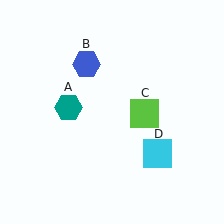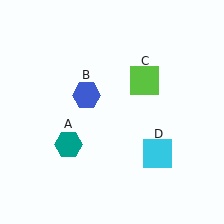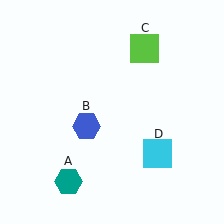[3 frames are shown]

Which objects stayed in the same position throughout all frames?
Cyan square (object D) remained stationary.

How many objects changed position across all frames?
3 objects changed position: teal hexagon (object A), blue hexagon (object B), lime square (object C).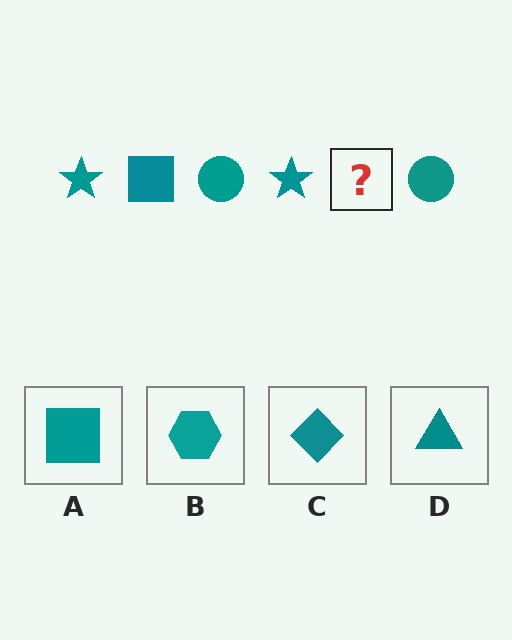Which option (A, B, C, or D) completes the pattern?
A.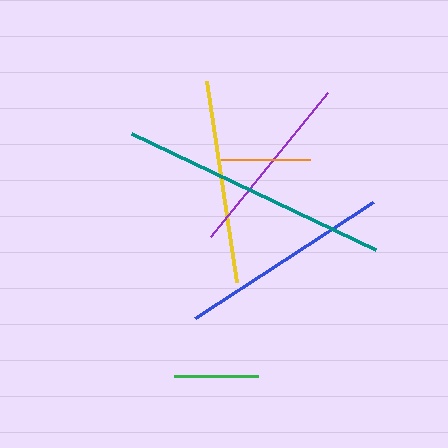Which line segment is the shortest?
The green line is the shortest at approximately 84 pixels.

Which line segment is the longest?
The teal line is the longest at approximately 270 pixels.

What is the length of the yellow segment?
The yellow segment is approximately 203 pixels long.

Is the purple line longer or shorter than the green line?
The purple line is longer than the green line.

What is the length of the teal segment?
The teal segment is approximately 270 pixels long.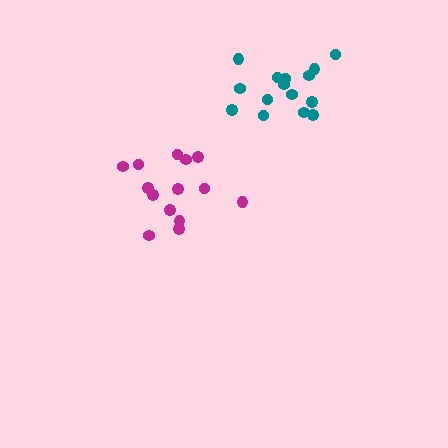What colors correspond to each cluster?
The clusters are colored: magenta, teal.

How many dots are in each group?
Group 1: 14 dots, Group 2: 15 dots (29 total).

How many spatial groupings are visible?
There are 2 spatial groupings.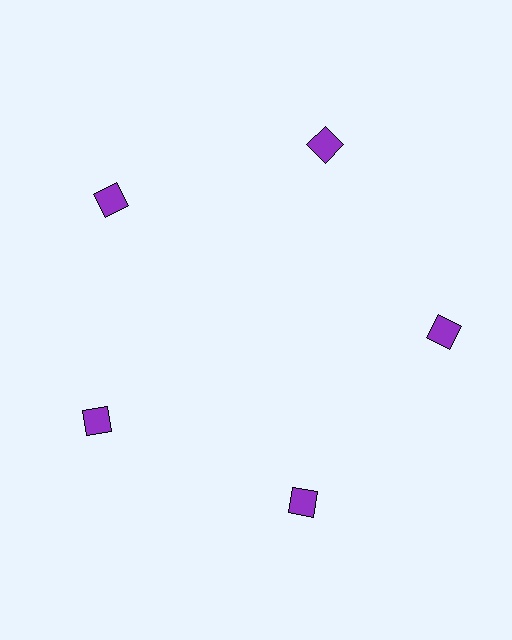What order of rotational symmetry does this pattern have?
This pattern has 5-fold rotational symmetry.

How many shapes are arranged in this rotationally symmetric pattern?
There are 5 shapes, arranged in 5 groups of 1.